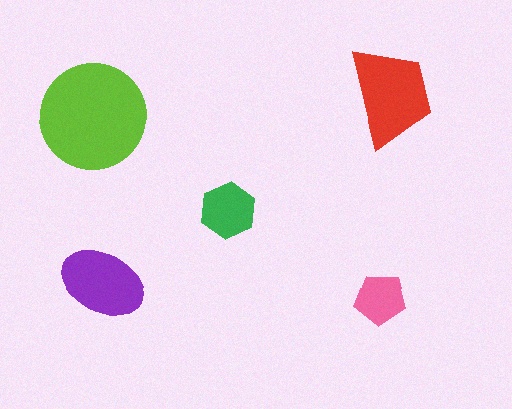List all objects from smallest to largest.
The pink pentagon, the green hexagon, the purple ellipse, the red trapezoid, the lime circle.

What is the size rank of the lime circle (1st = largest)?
1st.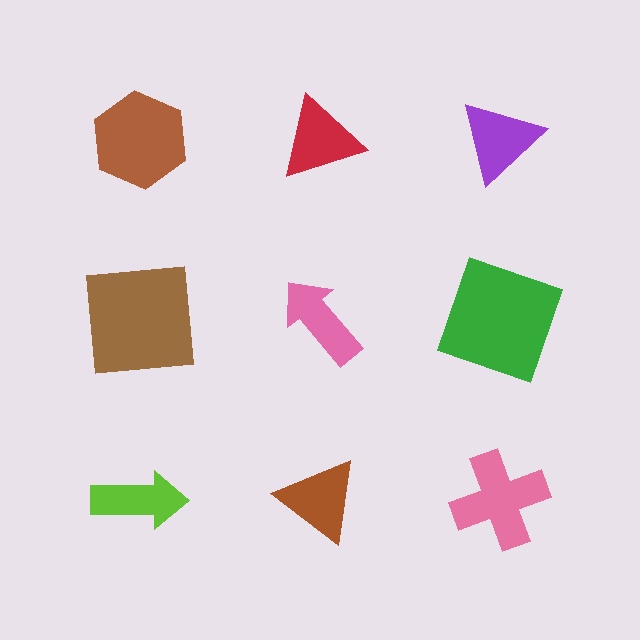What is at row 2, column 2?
A pink arrow.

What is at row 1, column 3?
A purple triangle.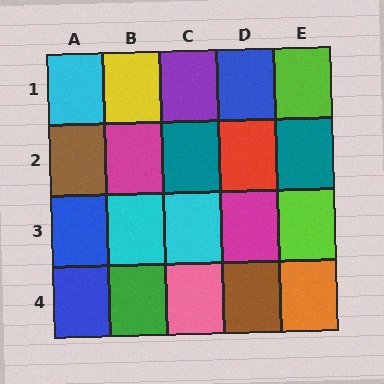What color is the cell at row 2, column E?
Teal.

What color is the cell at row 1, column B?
Yellow.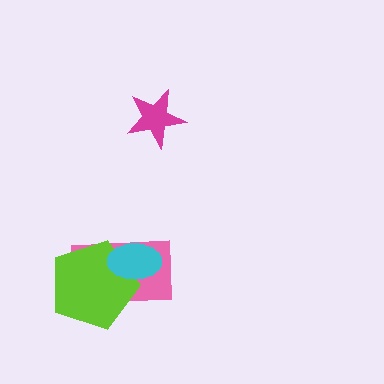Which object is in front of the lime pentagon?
The cyan ellipse is in front of the lime pentagon.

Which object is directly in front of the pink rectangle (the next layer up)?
The lime pentagon is directly in front of the pink rectangle.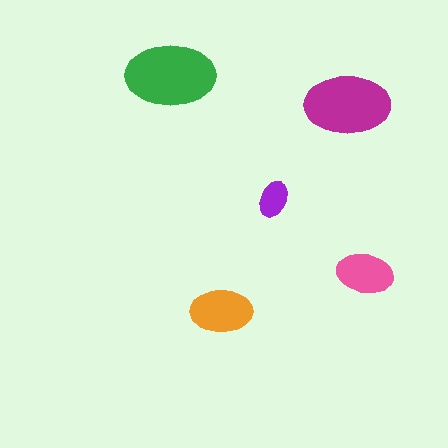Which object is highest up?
The green ellipse is topmost.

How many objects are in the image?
There are 5 objects in the image.